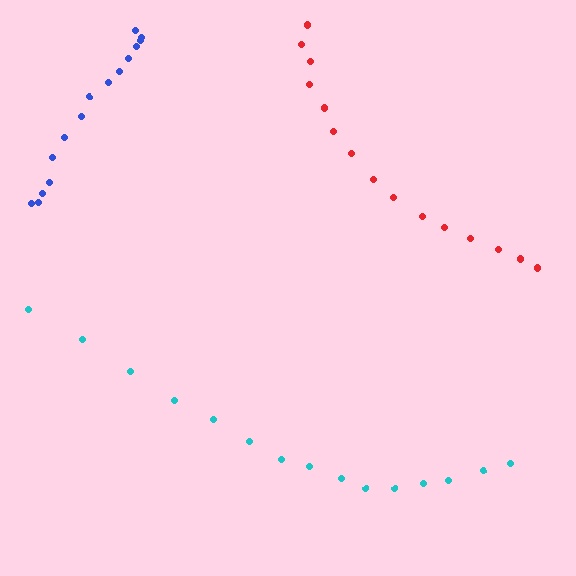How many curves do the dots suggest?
There are 3 distinct paths.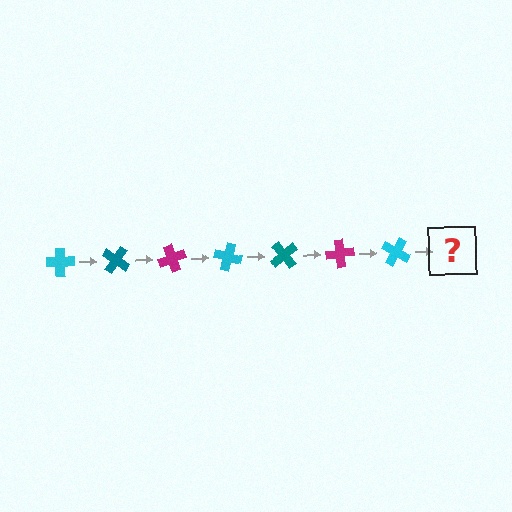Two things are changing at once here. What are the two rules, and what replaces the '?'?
The two rules are that it rotates 35 degrees each step and the color cycles through cyan, teal, and magenta. The '?' should be a teal cross, rotated 245 degrees from the start.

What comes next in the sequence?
The next element should be a teal cross, rotated 245 degrees from the start.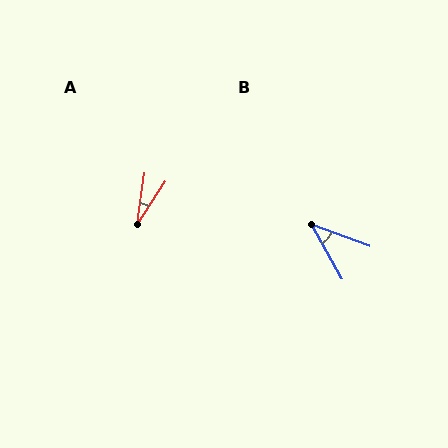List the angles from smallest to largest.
A (25°), B (41°).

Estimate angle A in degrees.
Approximately 25 degrees.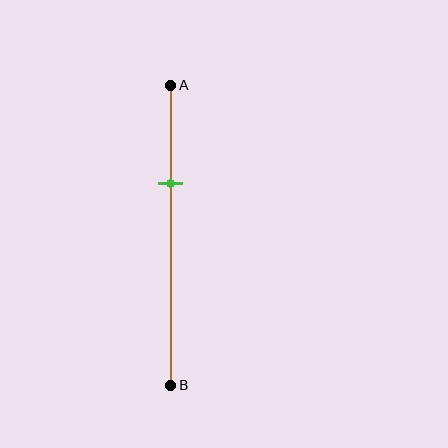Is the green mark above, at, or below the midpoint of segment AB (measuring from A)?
The green mark is above the midpoint of segment AB.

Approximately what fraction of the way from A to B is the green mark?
The green mark is approximately 35% of the way from A to B.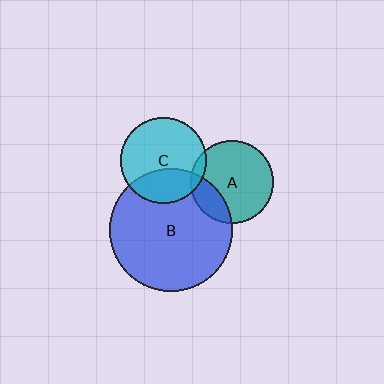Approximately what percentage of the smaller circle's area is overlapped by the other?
Approximately 20%.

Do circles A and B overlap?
Yes.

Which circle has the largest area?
Circle B (blue).